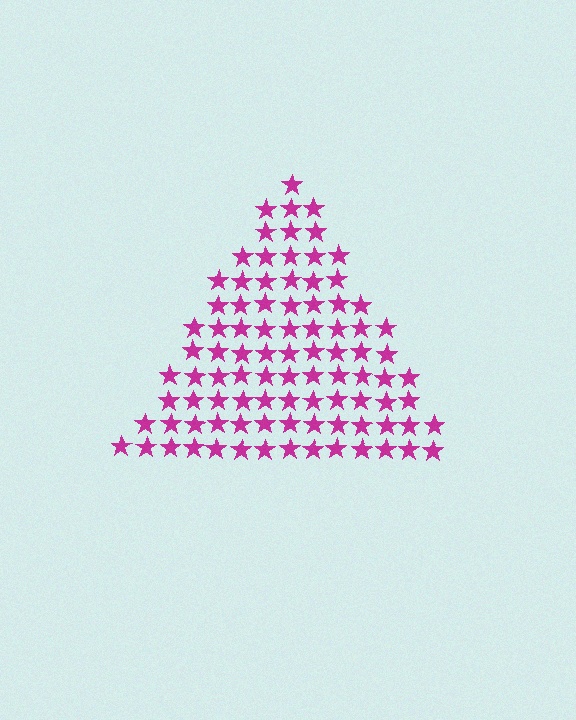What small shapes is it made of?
It is made of small stars.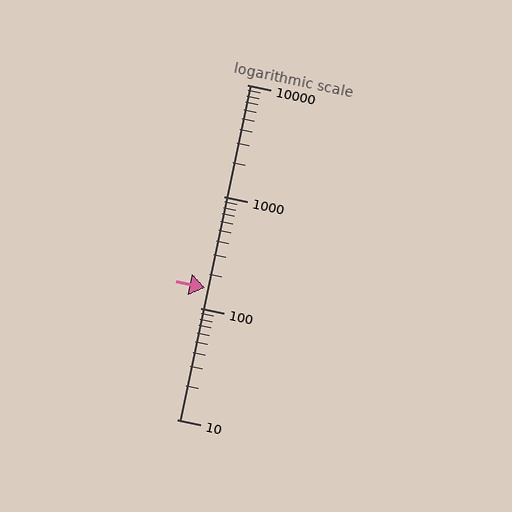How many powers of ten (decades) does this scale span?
The scale spans 3 decades, from 10 to 10000.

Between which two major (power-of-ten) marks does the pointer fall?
The pointer is between 100 and 1000.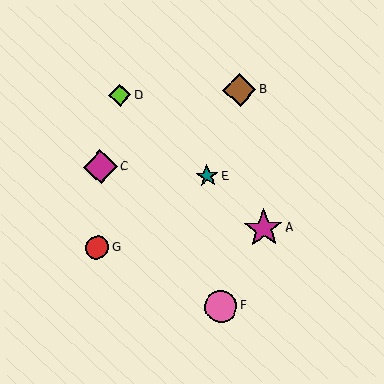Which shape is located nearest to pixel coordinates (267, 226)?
The magenta star (labeled A) at (264, 228) is nearest to that location.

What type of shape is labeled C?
Shape C is a magenta diamond.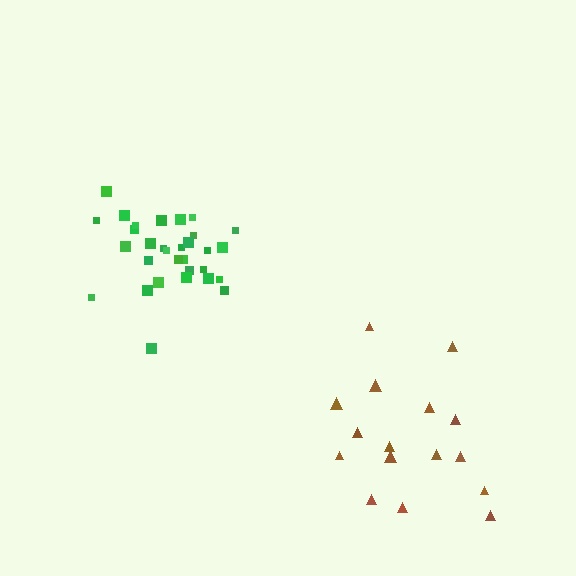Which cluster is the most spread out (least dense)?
Brown.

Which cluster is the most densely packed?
Green.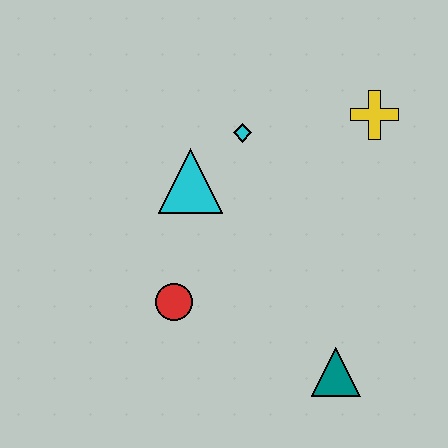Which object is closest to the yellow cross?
The cyan diamond is closest to the yellow cross.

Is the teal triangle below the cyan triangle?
Yes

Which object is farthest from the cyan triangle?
The teal triangle is farthest from the cyan triangle.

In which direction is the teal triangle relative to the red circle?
The teal triangle is to the right of the red circle.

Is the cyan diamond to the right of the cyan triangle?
Yes